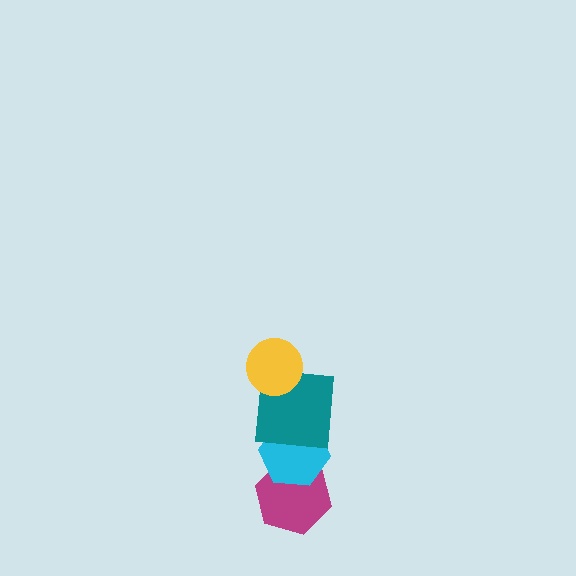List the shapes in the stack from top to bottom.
From top to bottom: the yellow circle, the teal square, the cyan hexagon, the magenta hexagon.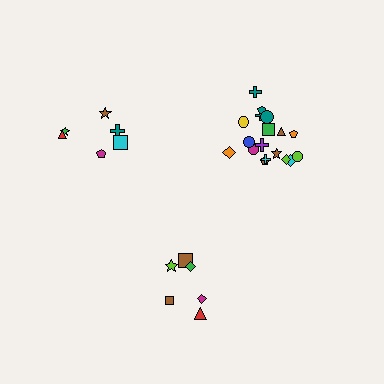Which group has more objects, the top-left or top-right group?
The top-right group.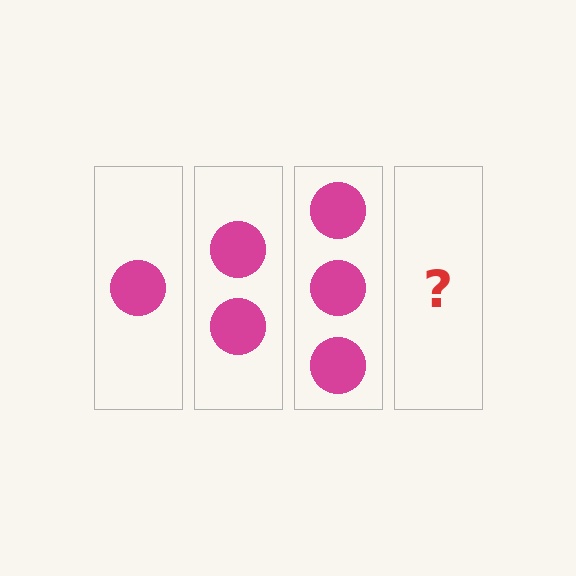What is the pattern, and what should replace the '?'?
The pattern is that each step adds one more circle. The '?' should be 4 circles.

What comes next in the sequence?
The next element should be 4 circles.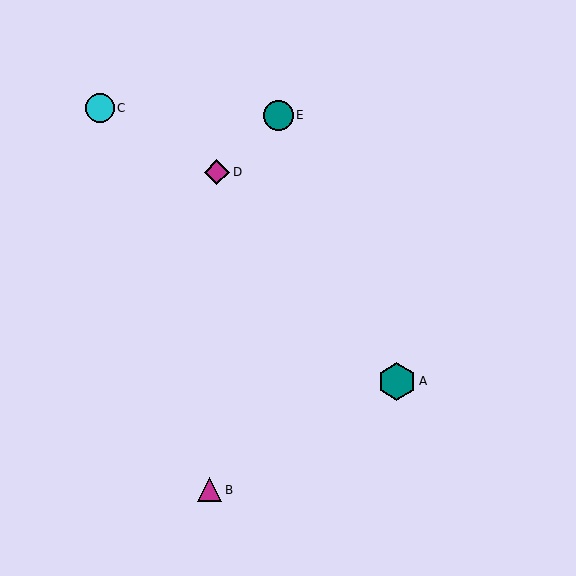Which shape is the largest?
The teal hexagon (labeled A) is the largest.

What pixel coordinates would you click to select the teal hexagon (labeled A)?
Click at (397, 381) to select the teal hexagon A.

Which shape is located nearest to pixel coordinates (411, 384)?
The teal hexagon (labeled A) at (397, 381) is nearest to that location.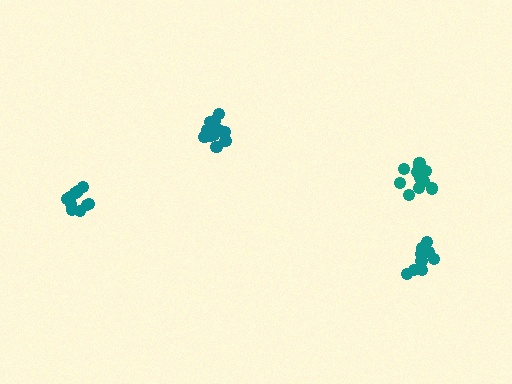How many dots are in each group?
Group 1: 13 dots, Group 2: 13 dots, Group 3: 13 dots, Group 4: 10 dots (49 total).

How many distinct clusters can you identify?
There are 4 distinct clusters.